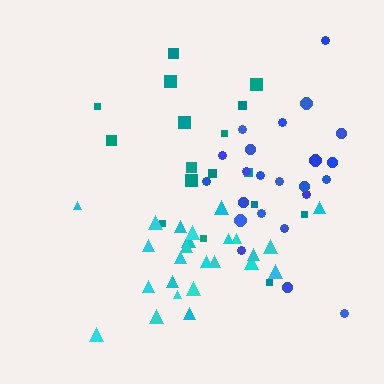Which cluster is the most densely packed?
Cyan.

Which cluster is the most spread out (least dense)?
Teal.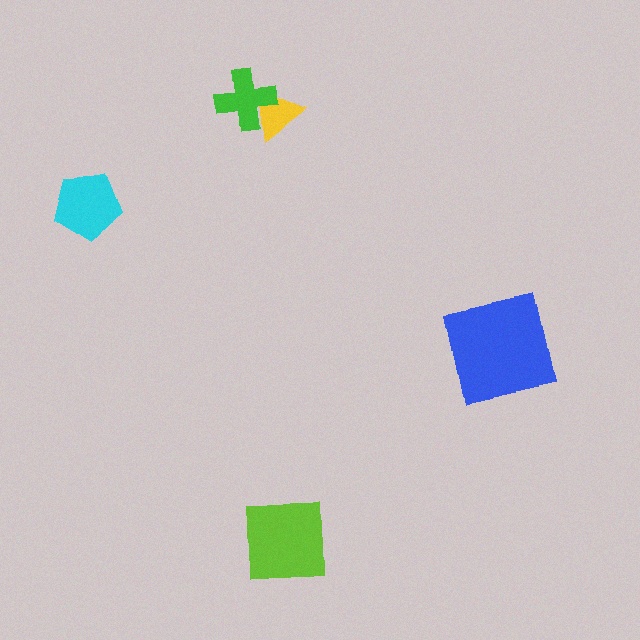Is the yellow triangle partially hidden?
Yes, it is partially covered by another shape.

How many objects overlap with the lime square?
0 objects overlap with the lime square.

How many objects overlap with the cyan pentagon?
0 objects overlap with the cyan pentagon.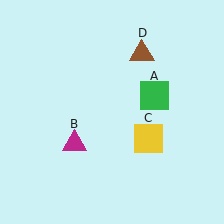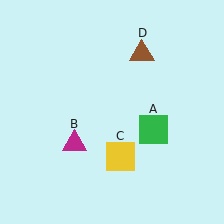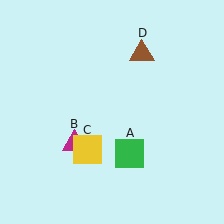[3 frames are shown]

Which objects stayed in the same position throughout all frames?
Magenta triangle (object B) and brown triangle (object D) remained stationary.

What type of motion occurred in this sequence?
The green square (object A), yellow square (object C) rotated clockwise around the center of the scene.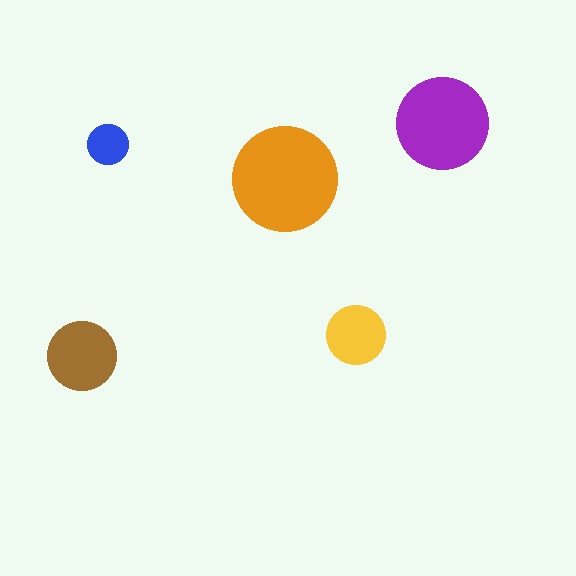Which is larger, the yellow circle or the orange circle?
The orange one.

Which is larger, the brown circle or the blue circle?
The brown one.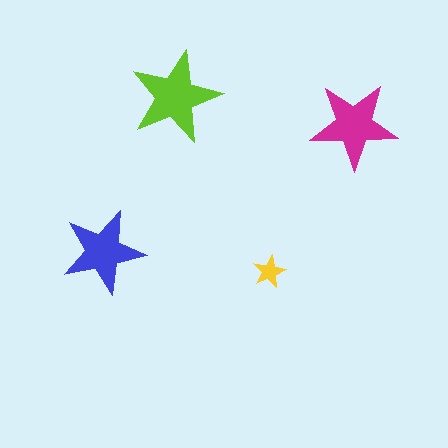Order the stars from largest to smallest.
the lime one, the magenta one, the blue one, the yellow one.